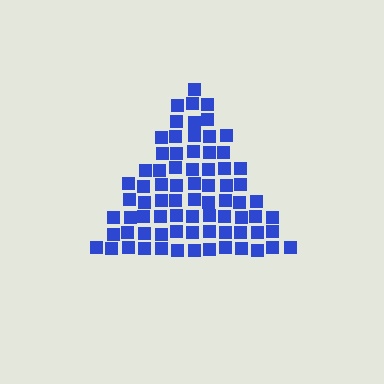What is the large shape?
The large shape is a triangle.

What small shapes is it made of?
It is made of small squares.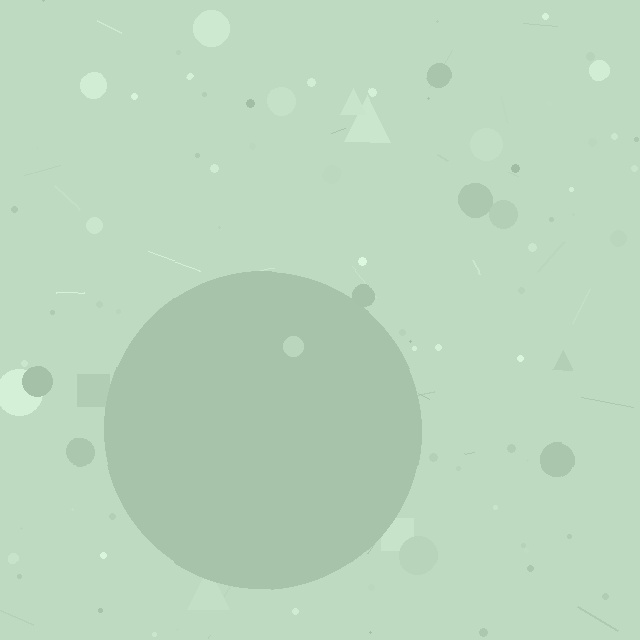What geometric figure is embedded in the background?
A circle is embedded in the background.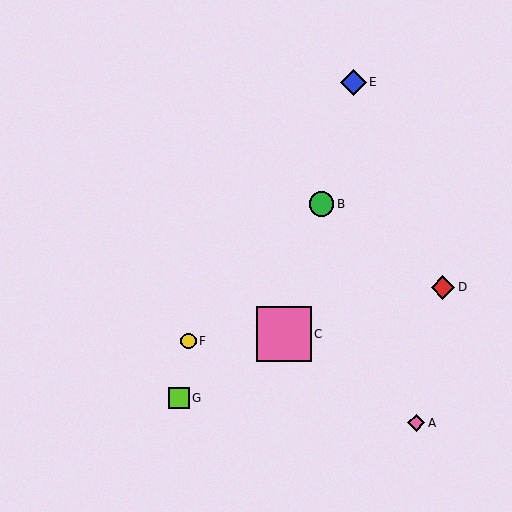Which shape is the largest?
The pink square (labeled C) is the largest.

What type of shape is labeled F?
Shape F is a yellow circle.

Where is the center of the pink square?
The center of the pink square is at (284, 334).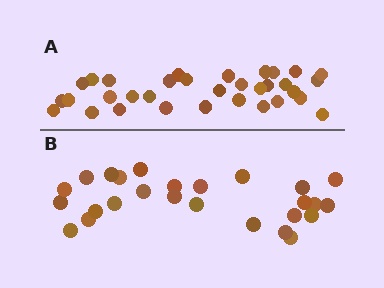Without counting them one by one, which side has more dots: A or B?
Region A (the top region) has more dots.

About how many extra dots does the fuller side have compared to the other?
Region A has roughly 8 or so more dots than region B.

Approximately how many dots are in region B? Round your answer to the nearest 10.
About 30 dots. (The exact count is 26, which rounds to 30.)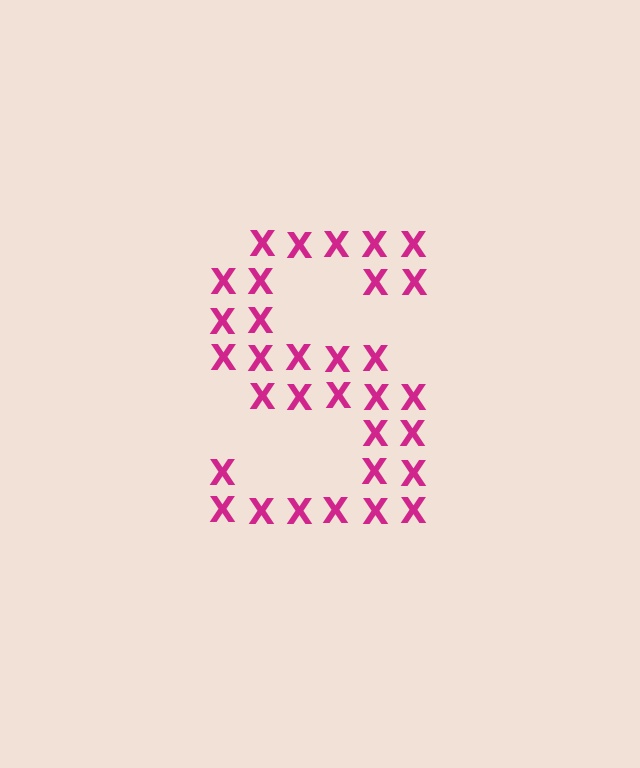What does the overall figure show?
The overall figure shows the letter S.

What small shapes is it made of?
It is made of small letter X's.